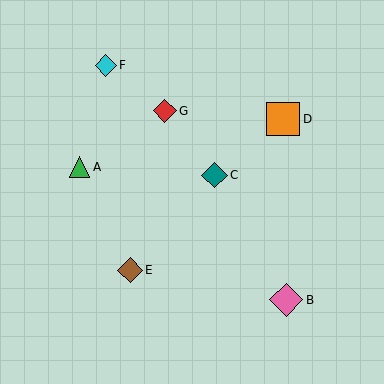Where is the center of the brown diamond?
The center of the brown diamond is at (130, 270).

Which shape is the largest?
The pink diamond (labeled B) is the largest.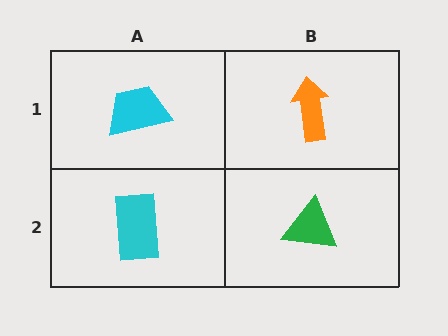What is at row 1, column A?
A cyan trapezoid.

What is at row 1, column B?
An orange arrow.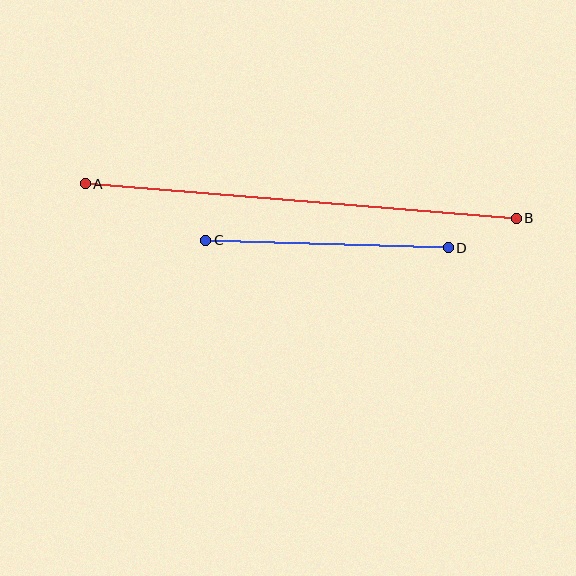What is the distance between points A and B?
The distance is approximately 432 pixels.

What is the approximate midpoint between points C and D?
The midpoint is at approximately (327, 244) pixels.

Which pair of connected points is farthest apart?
Points A and B are farthest apart.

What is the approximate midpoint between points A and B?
The midpoint is at approximately (301, 201) pixels.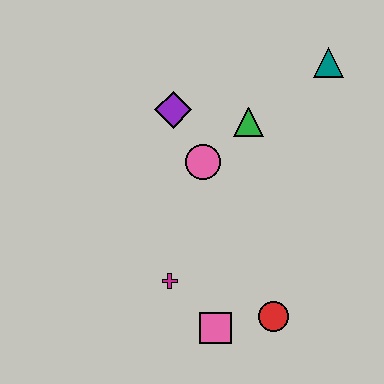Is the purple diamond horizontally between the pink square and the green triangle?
No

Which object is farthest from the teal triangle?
The pink square is farthest from the teal triangle.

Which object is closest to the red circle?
The pink square is closest to the red circle.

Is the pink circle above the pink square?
Yes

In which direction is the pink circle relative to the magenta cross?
The pink circle is above the magenta cross.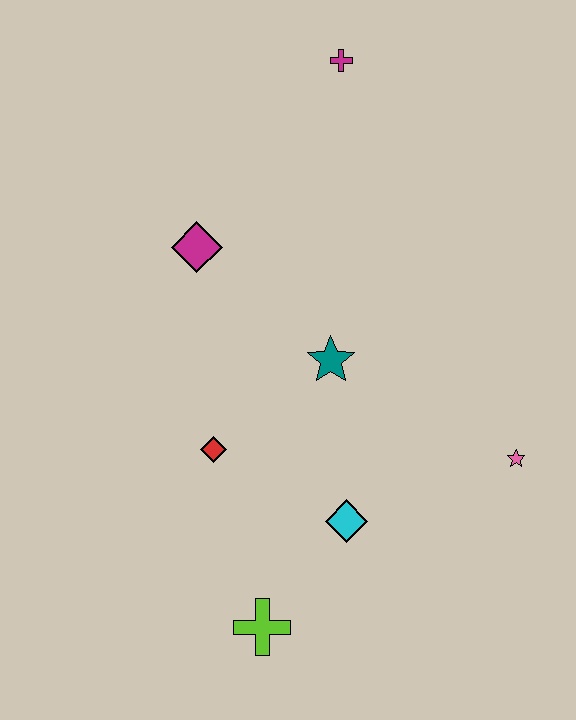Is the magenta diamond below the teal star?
No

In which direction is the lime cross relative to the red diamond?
The lime cross is below the red diamond.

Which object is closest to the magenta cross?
The magenta diamond is closest to the magenta cross.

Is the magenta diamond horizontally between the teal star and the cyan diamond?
No